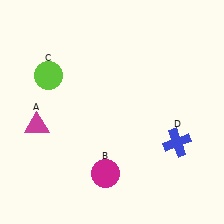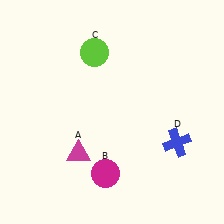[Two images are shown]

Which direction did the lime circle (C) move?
The lime circle (C) moved right.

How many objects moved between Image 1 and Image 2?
2 objects moved between the two images.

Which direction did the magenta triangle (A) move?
The magenta triangle (A) moved right.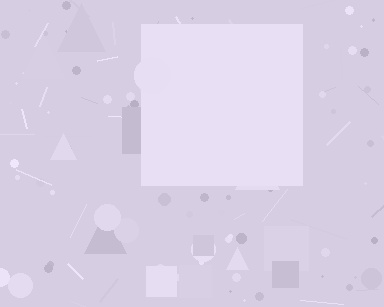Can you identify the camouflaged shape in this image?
The camouflaged shape is a square.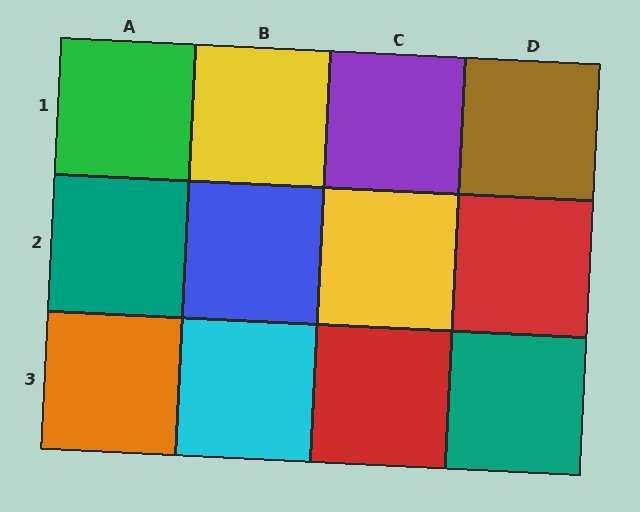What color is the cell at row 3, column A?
Orange.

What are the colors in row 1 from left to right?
Green, yellow, purple, brown.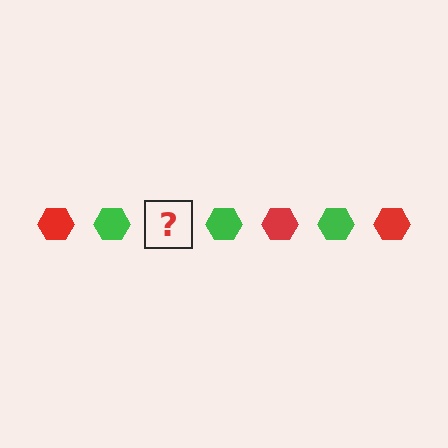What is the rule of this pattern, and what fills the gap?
The rule is that the pattern cycles through red, green hexagons. The gap should be filled with a red hexagon.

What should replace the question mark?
The question mark should be replaced with a red hexagon.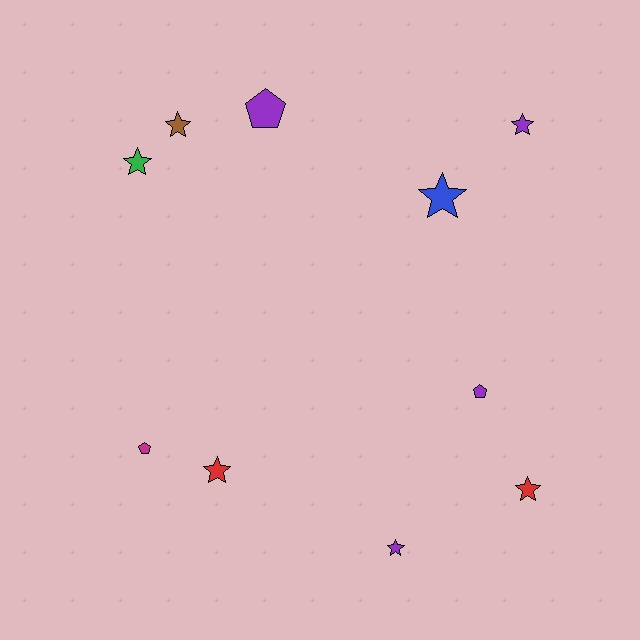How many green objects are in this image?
There is 1 green object.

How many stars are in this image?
There are 7 stars.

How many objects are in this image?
There are 10 objects.